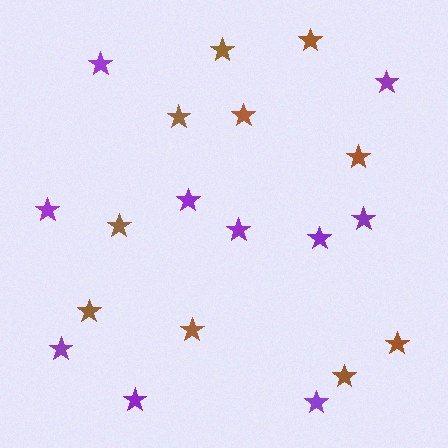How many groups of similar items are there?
There are 2 groups: one group of purple stars (10) and one group of brown stars (10).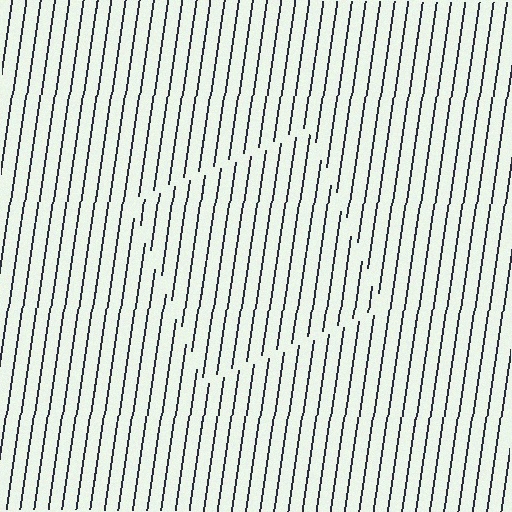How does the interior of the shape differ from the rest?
The interior of the shape contains the same grating, shifted by half a period — the contour is defined by the phase discontinuity where line-ends from the inner and outer gratings abut.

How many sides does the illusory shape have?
4 sides — the line-ends trace a square.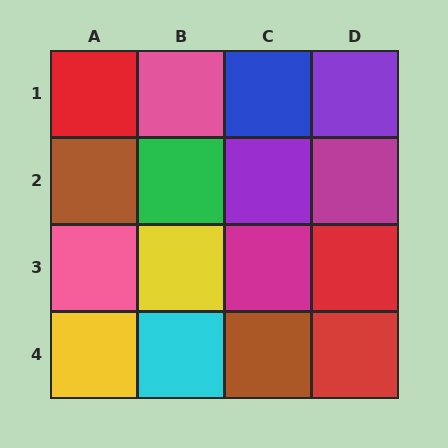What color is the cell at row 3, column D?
Red.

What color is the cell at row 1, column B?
Pink.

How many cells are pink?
2 cells are pink.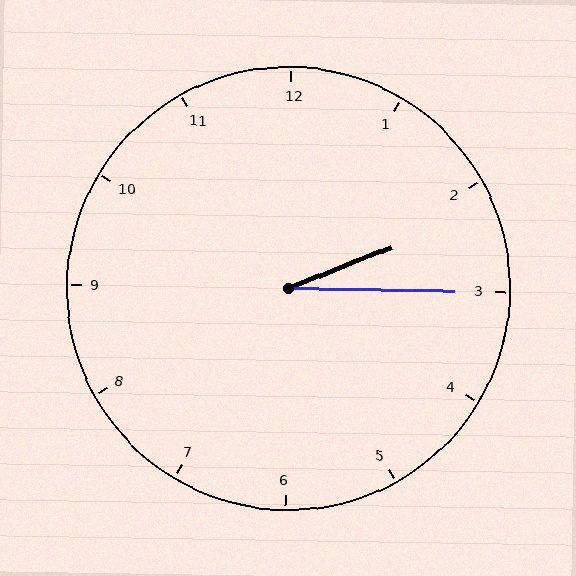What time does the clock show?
2:15.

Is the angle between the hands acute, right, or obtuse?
It is acute.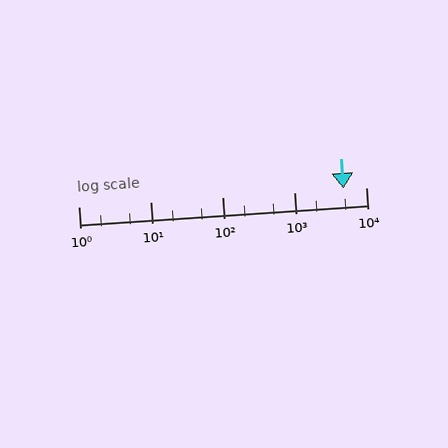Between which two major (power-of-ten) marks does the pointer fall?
The pointer is between 1000 and 10000.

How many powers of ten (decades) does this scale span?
The scale spans 4 decades, from 1 to 10000.